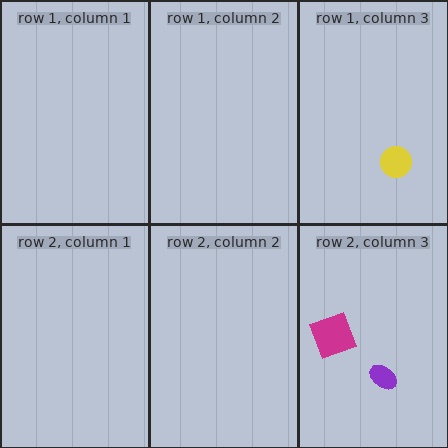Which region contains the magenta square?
The row 2, column 3 region.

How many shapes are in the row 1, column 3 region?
1.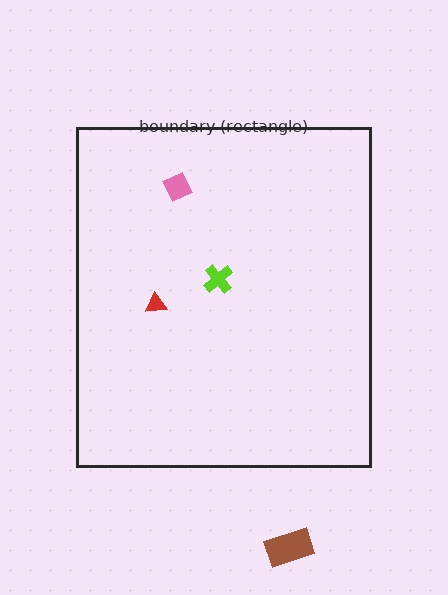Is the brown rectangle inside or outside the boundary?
Outside.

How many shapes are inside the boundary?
3 inside, 1 outside.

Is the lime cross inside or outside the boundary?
Inside.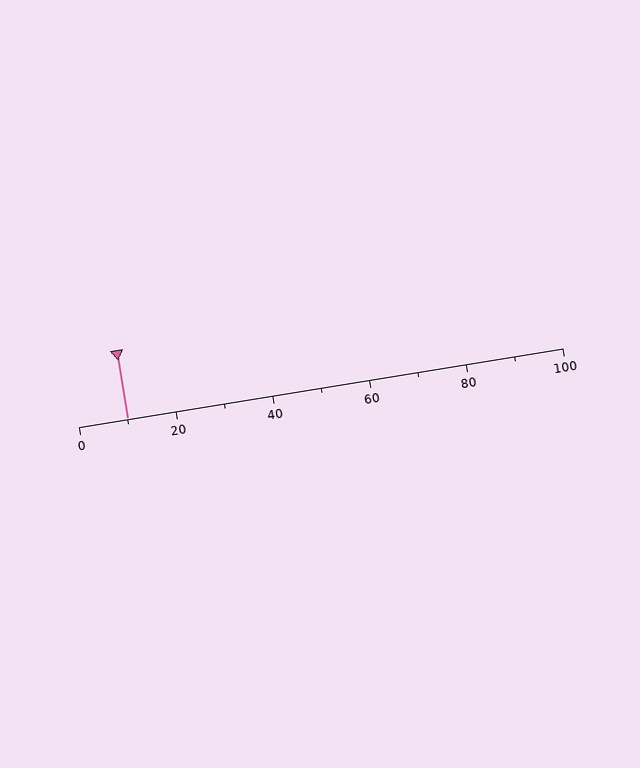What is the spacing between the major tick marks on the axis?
The major ticks are spaced 20 apart.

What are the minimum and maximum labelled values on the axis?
The axis runs from 0 to 100.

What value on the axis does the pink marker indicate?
The marker indicates approximately 10.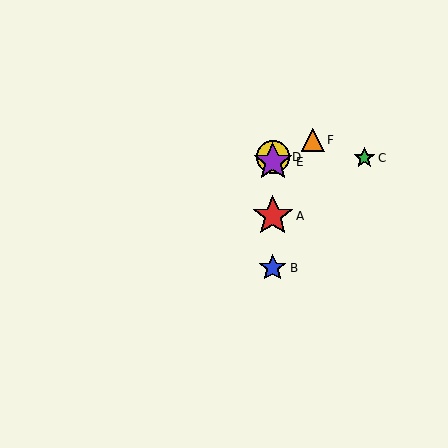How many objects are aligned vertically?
4 objects (A, B, D, E) are aligned vertically.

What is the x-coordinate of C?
Object C is at x≈364.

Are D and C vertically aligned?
No, D is at x≈273 and C is at x≈364.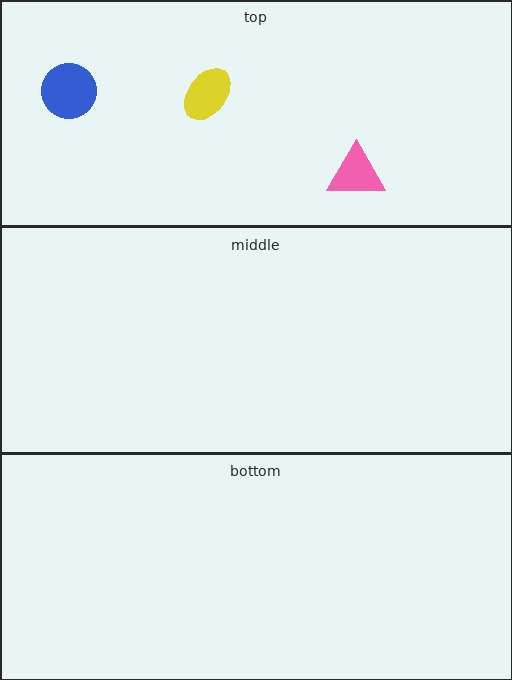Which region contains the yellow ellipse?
The top region.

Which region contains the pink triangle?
The top region.